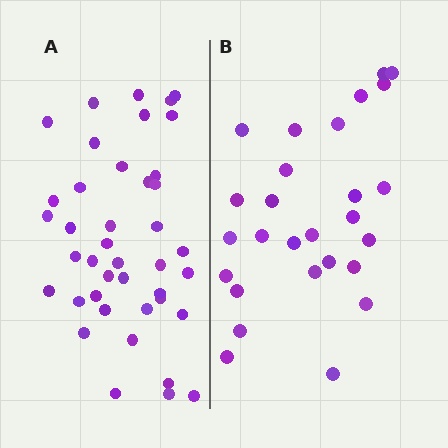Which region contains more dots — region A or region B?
Region A (the left region) has more dots.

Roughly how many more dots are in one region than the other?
Region A has approximately 15 more dots than region B.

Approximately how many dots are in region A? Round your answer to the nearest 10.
About 40 dots. (The exact count is 41, which rounds to 40.)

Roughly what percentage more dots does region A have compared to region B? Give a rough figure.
About 50% more.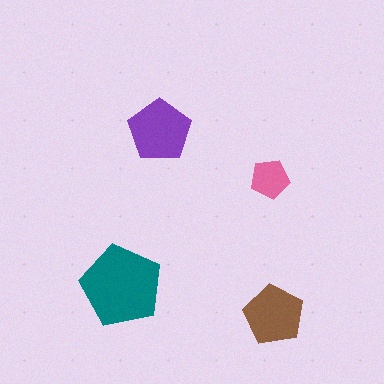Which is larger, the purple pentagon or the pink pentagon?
The purple one.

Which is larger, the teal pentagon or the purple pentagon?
The teal one.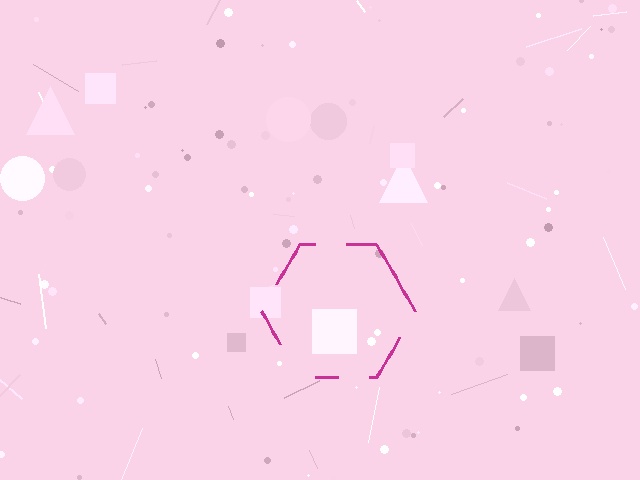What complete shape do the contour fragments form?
The contour fragments form a hexagon.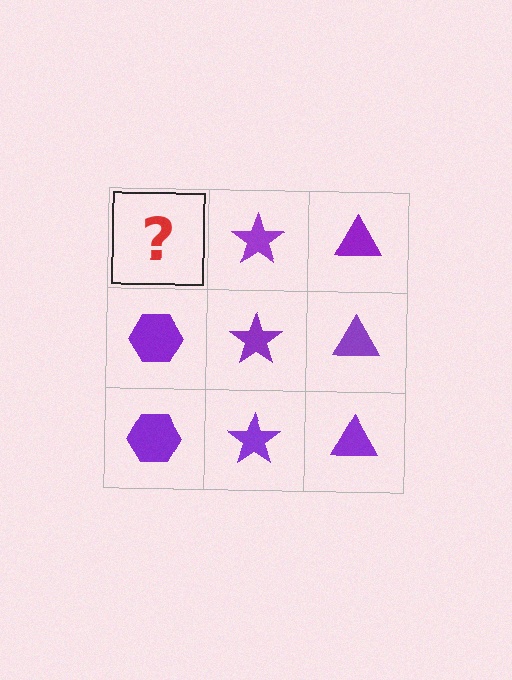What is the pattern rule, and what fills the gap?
The rule is that each column has a consistent shape. The gap should be filled with a purple hexagon.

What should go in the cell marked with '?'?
The missing cell should contain a purple hexagon.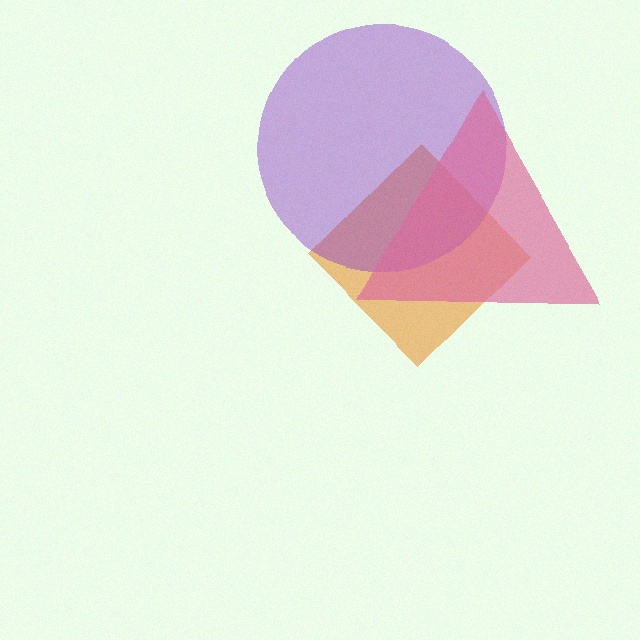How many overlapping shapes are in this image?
There are 3 overlapping shapes in the image.